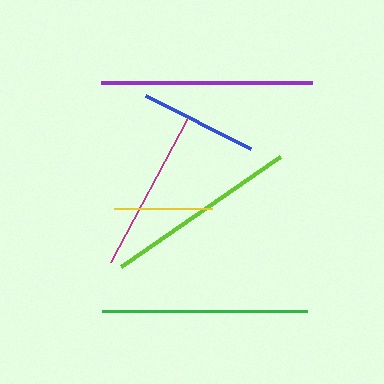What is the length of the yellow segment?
The yellow segment is approximately 99 pixels long.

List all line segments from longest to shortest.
From longest to shortest: purple, green, lime, magenta, blue, yellow.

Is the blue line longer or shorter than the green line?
The green line is longer than the blue line.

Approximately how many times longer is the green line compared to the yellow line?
The green line is approximately 2.1 times the length of the yellow line.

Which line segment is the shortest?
The yellow line is the shortest at approximately 99 pixels.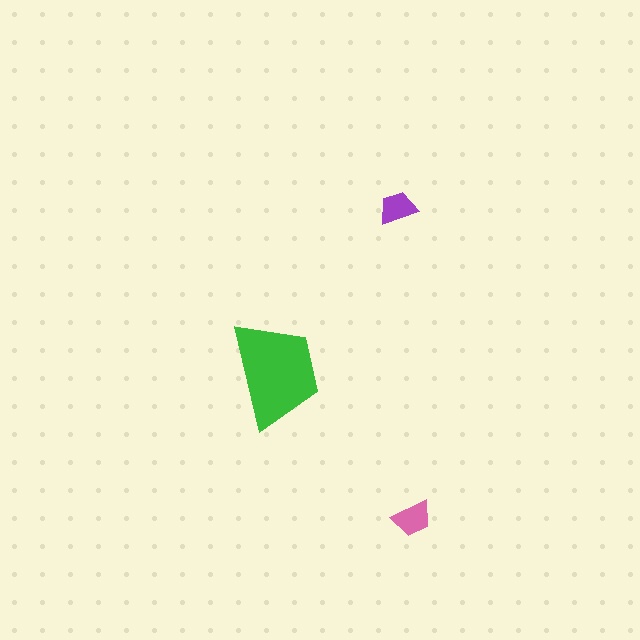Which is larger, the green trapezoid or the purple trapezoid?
The green one.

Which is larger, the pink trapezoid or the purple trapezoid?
The pink one.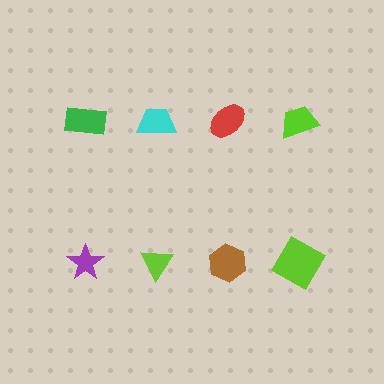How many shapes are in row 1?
4 shapes.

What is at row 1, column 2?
A cyan trapezoid.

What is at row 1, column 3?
A red ellipse.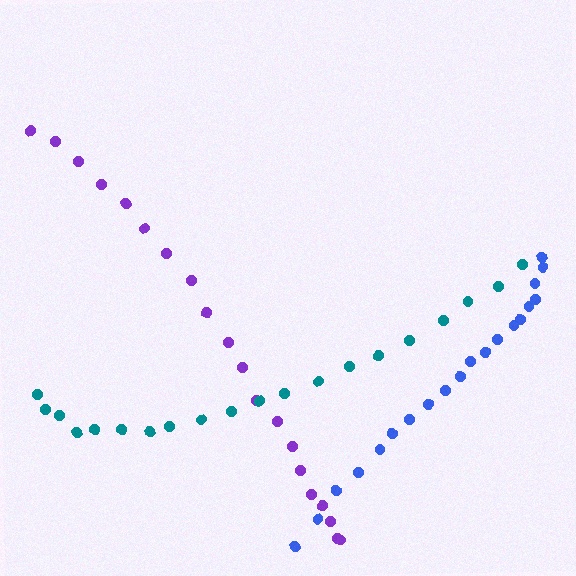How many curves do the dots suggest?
There are 3 distinct paths.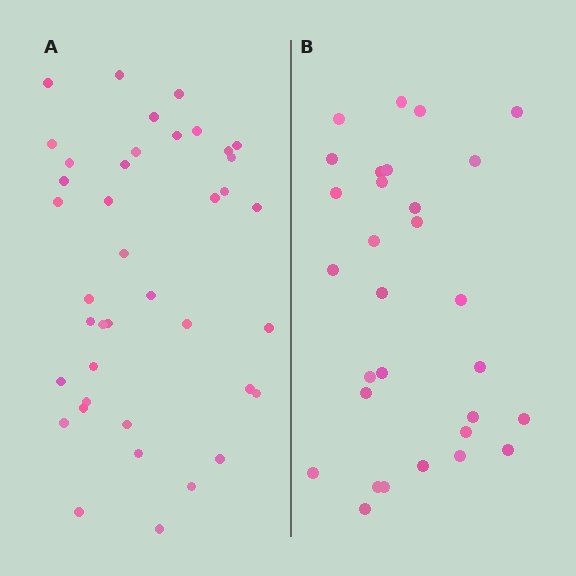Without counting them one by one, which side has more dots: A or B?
Region A (the left region) has more dots.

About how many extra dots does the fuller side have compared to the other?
Region A has roughly 10 or so more dots than region B.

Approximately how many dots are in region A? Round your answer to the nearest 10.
About 40 dots.